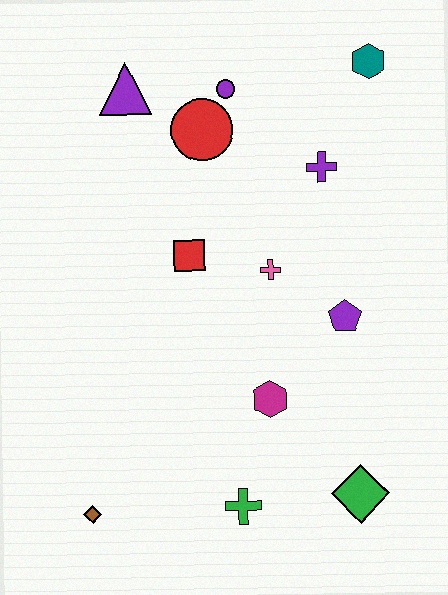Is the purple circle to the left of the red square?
No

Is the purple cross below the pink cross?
No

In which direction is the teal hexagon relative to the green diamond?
The teal hexagon is above the green diamond.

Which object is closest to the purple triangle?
The red circle is closest to the purple triangle.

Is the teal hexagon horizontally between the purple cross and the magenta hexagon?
No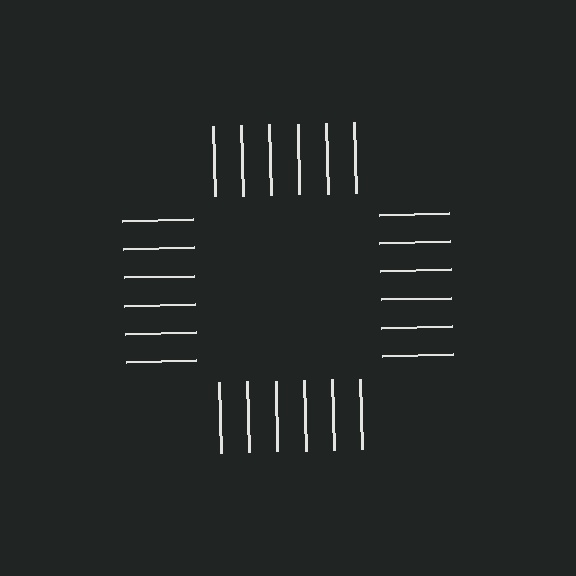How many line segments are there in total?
24 — 6 along each of the 4 edges.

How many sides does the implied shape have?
4 sides — the line-ends trace a square.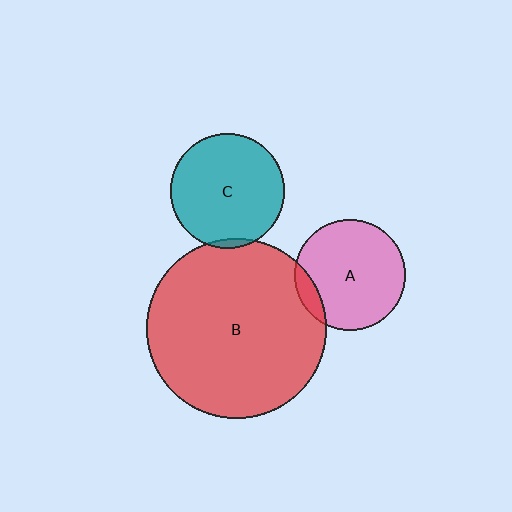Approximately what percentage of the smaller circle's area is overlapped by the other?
Approximately 5%.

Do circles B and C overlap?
Yes.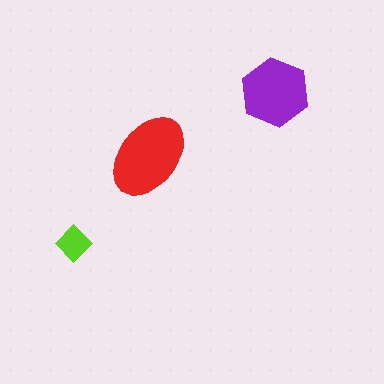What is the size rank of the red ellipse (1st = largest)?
1st.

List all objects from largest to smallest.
The red ellipse, the purple hexagon, the lime diamond.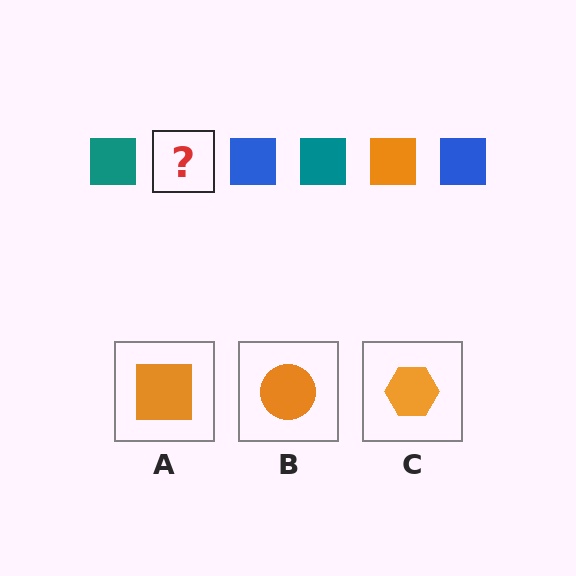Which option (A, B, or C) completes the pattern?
A.